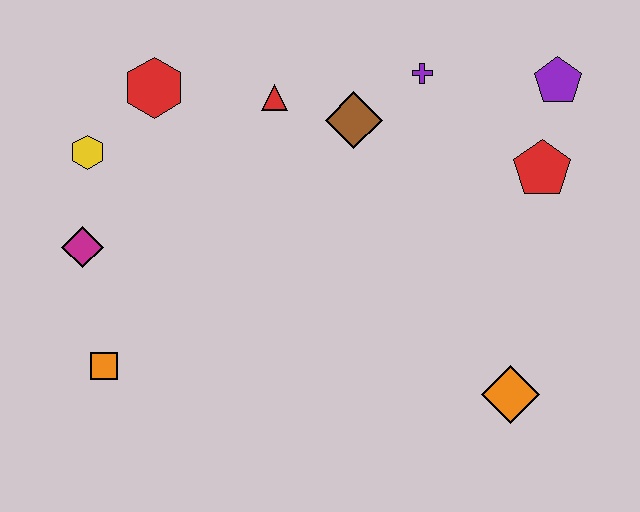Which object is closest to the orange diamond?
The red pentagon is closest to the orange diamond.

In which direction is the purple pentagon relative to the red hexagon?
The purple pentagon is to the right of the red hexagon.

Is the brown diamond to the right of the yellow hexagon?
Yes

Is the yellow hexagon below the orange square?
No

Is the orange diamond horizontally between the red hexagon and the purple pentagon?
Yes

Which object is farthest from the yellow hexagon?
The orange diamond is farthest from the yellow hexagon.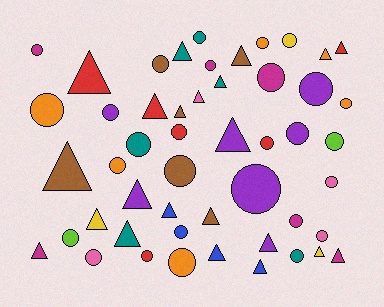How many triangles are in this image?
There are 22 triangles.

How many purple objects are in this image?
There are 7 purple objects.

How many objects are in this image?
There are 50 objects.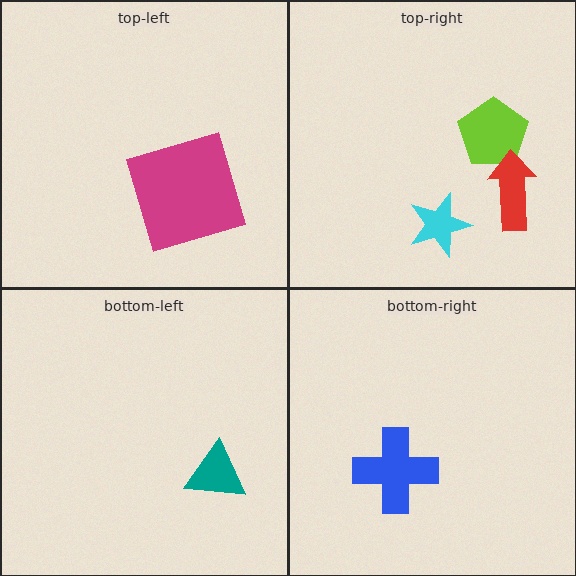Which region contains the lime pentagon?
The top-right region.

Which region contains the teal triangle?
The bottom-left region.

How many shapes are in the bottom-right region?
1.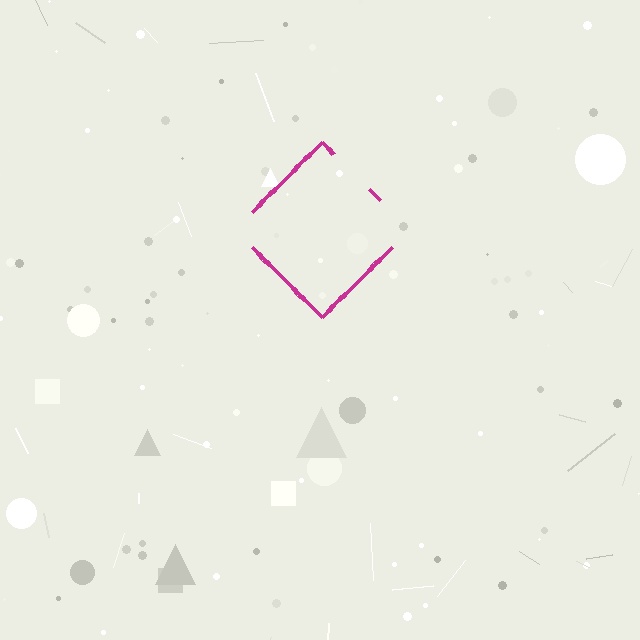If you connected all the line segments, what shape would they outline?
They would outline a diamond.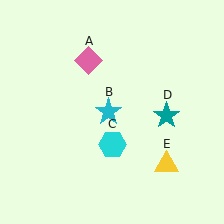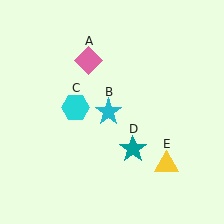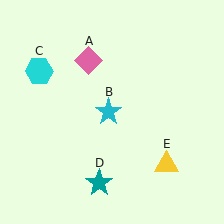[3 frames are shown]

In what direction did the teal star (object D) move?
The teal star (object D) moved down and to the left.